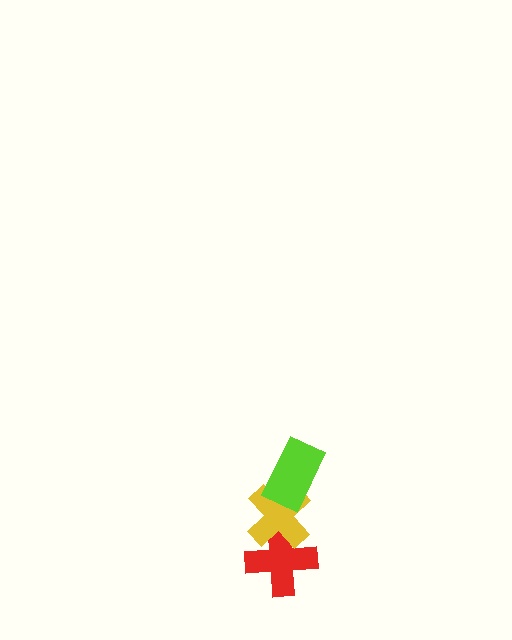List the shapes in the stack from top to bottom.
From top to bottom: the lime rectangle, the yellow cross, the red cross.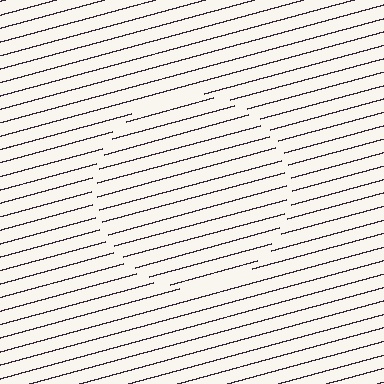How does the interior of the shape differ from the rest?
The interior of the shape contains the same grating, shifted by half a period — the contour is defined by the phase discontinuity where line-ends from the inner and outer gratings abut.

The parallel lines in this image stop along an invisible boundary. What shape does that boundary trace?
An illusory circle. The interior of the shape contains the same grating, shifted by half a period — the contour is defined by the phase discontinuity where line-ends from the inner and outer gratings abut.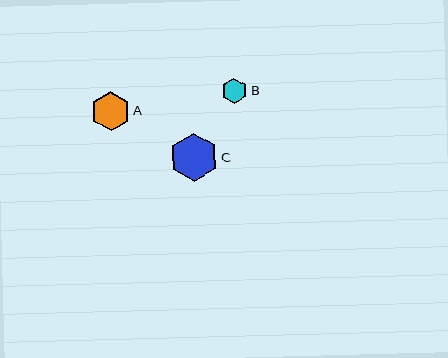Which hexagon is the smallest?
Hexagon B is the smallest with a size of approximately 25 pixels.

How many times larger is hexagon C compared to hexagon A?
Hexagon C is approximately 1.2 times the size of hexagon A.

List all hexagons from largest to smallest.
From largest to smallest: C, A, B.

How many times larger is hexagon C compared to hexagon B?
Hexagon C is approximately 1.9 times the size of hexagon B.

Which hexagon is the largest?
Hexagon C is the largest with a size of approximately 48 pixels.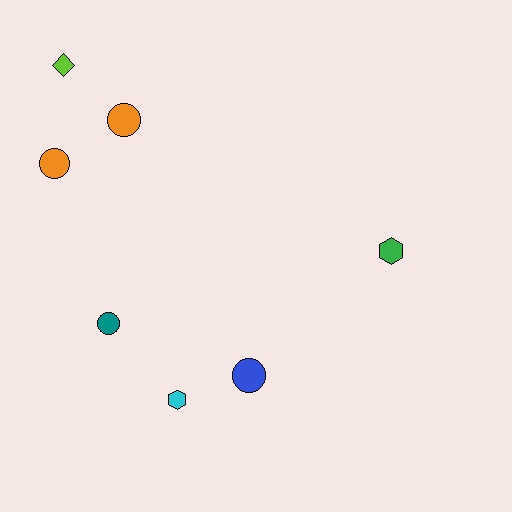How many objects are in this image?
There are 7 objects.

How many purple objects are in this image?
There are no purple objects.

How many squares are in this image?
There are no squares.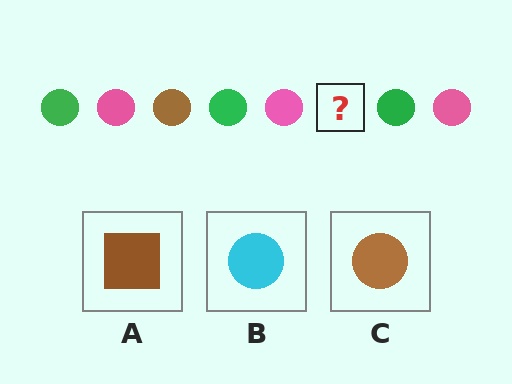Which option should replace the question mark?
Option C.